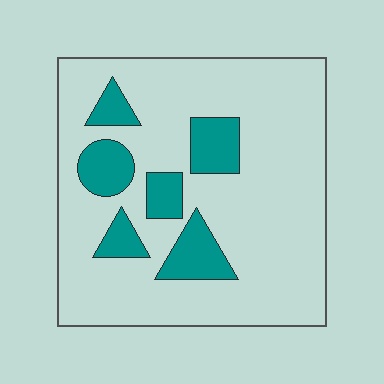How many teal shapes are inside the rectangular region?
6.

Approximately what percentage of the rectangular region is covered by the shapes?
Approximately 20%.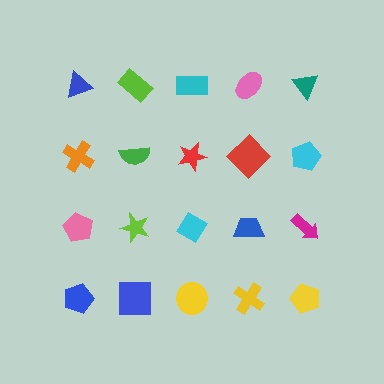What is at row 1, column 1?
A blue triangle.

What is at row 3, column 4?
A blue trapezoid.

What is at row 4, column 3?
A yellow circle.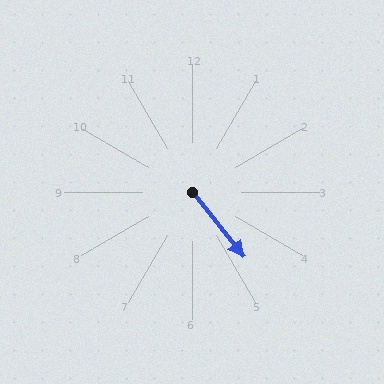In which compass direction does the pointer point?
Southeast.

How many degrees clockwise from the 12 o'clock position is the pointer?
Approximately 141 degrees.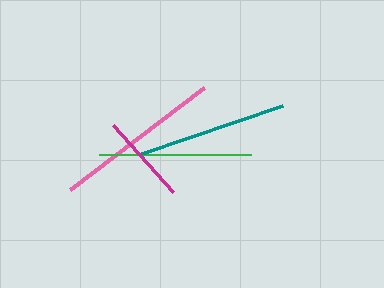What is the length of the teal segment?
The teal segment is approximately 149 pixels long.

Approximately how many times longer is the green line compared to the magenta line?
The green line is approximately 1.7 times the length of the magenta line.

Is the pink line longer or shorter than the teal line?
The pink line is longer than the teal line.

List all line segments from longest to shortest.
From longest to shortest: pink, green, teal, magenta.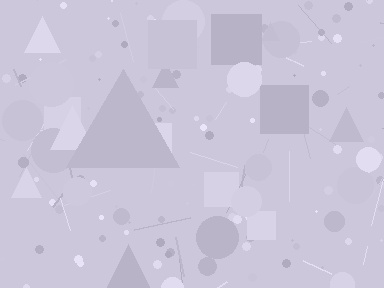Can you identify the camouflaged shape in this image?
The camouflaged shape is a triangle.